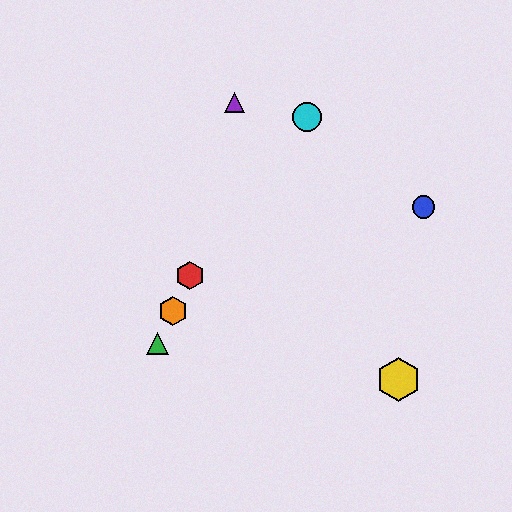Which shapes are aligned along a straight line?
The red hexagon, the green triangle, the orange hexagon are aligned along a straight line.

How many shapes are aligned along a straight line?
3 shapes (the red hexagon, the green triangle, the orange hexagon) are aligned along a straight line.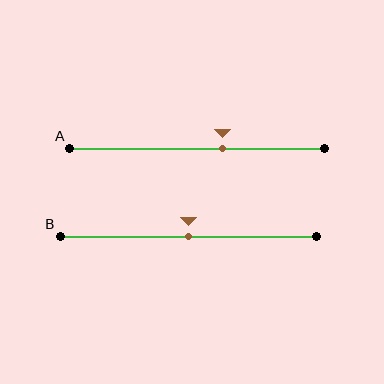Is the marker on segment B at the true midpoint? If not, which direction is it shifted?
Yes, the marker on segment B is at the true midpoint.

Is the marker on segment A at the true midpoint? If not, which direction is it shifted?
No, the marker on segment A is shifted to the right by about 10% of the segment length.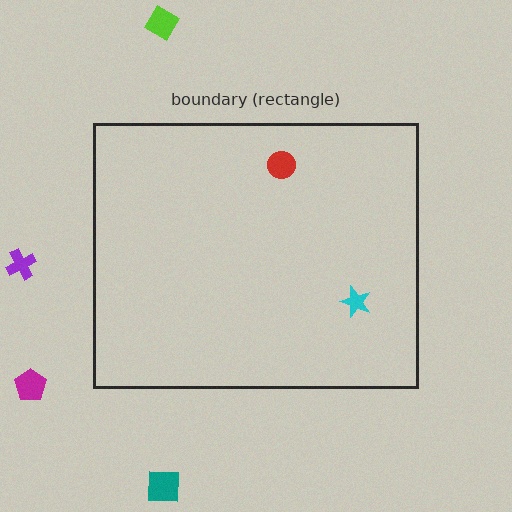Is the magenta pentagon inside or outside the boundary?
Outside.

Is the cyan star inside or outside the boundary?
Inside.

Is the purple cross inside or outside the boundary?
Outside.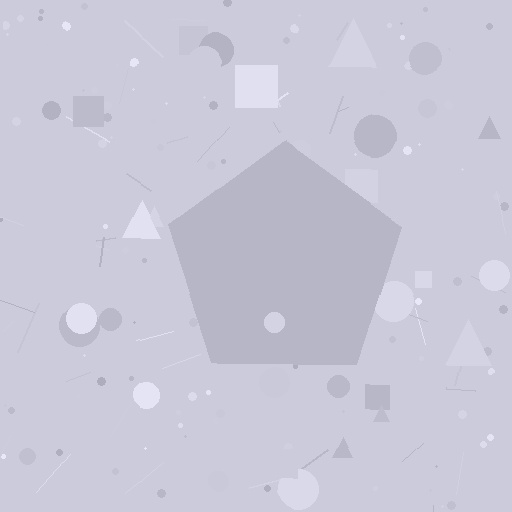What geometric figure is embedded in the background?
A pentagon is embedded in the background.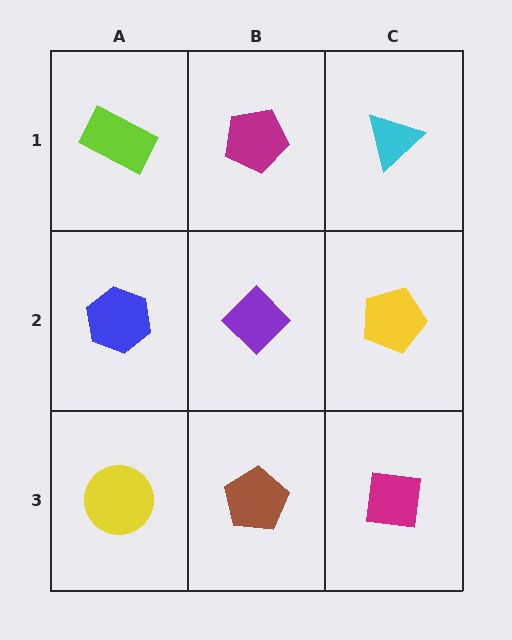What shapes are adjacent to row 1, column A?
A blue hexagon (row 2, column A), a magenta pentagon (row 1, column B).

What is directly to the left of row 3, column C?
A brown pentagon.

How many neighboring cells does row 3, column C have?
2.